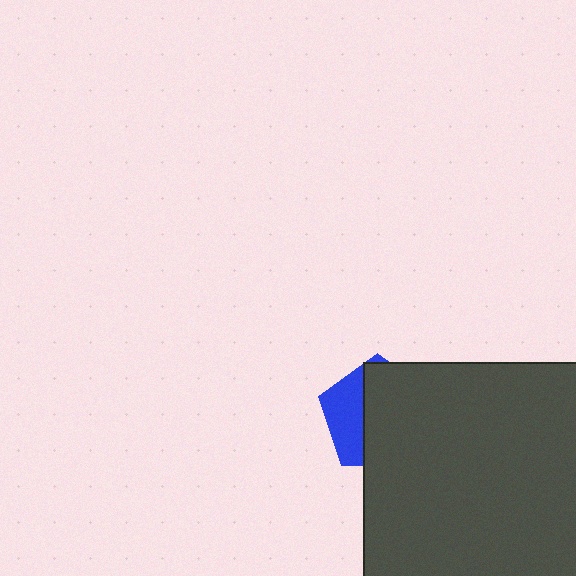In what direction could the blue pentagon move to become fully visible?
The blue pentagon could move left. That would shift it out from behind the dark gray rectangle entirely.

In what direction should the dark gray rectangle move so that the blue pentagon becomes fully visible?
The dark gray rectangle should move right. That is the shortest direction to clear the overlap and leave the blue pentagon fully visible.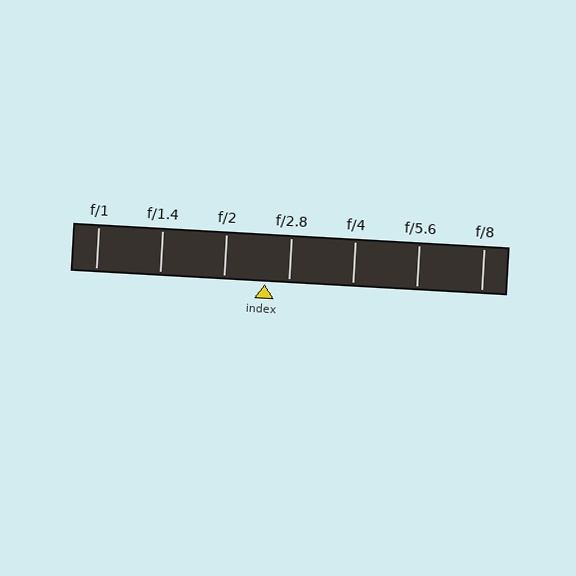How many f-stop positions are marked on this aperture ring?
There are 7 f-stop positions marked.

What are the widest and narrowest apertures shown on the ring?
The widest aperture shown is f/1 and the narrowest is f/8.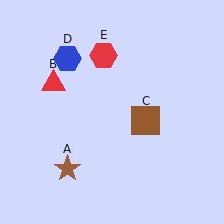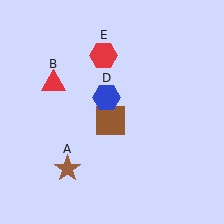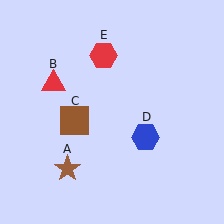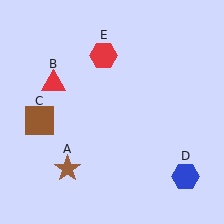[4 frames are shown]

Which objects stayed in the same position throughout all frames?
Brown star (object A) and red triangle (object B) and red hexagon (object E) remained stationary.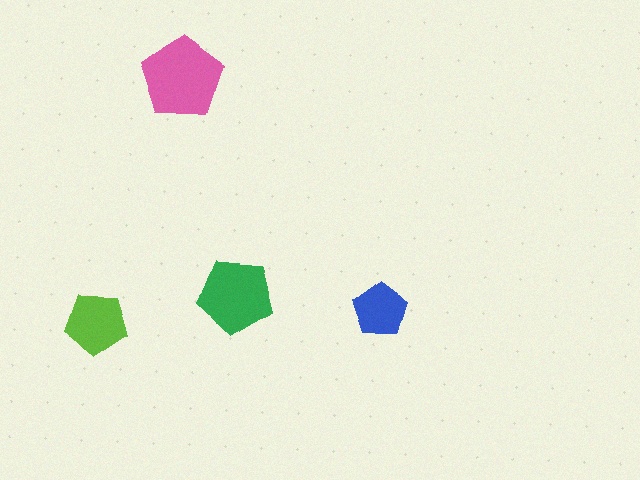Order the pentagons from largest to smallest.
the pink one, the green one, the lime one, the blue one.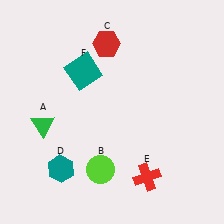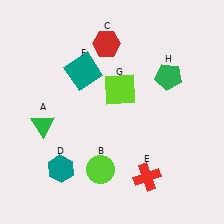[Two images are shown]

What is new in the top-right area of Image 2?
A green pentagon (H) was added in the top-right area of Image 2.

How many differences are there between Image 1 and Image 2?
There are 2 differences between the two images.